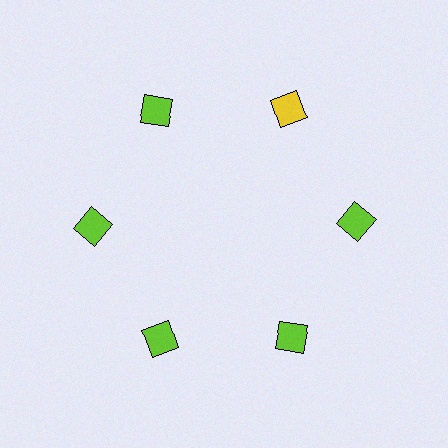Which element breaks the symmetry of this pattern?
The yellow square at roughly the 1 o'clock position breaks the symmetry. All other shapes are lime squares.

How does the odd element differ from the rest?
It has a different color: yellow instead of lime.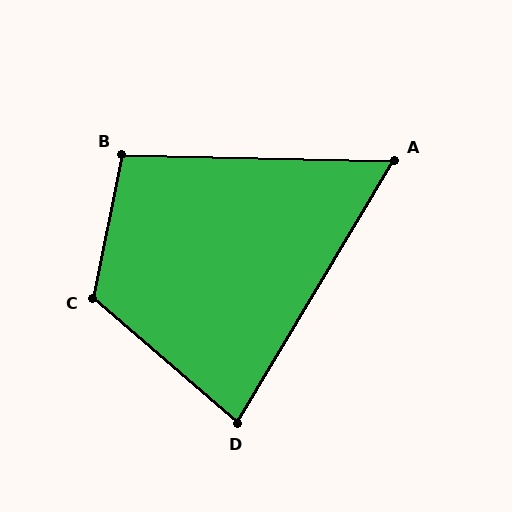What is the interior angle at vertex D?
Approximately 80 degrees (acute).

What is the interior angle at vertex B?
Approximately 100 degrees (obtuse).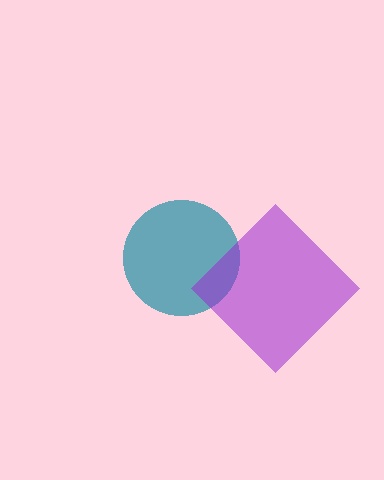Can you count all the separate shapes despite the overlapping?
Yes, there are 2 separate shapes.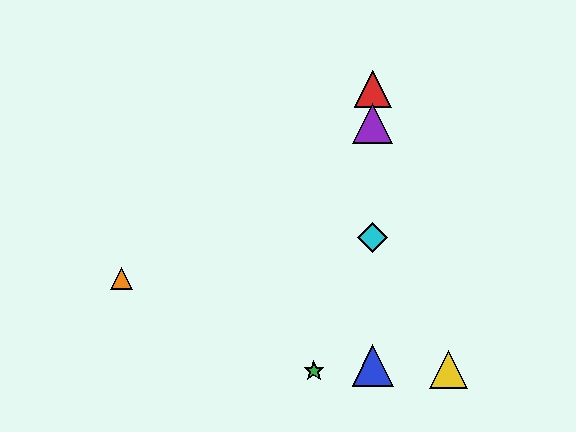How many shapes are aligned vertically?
4 shapes (the red triangle, the blue triangle, the purple triangle, the cyan diamond) are aligned vertically.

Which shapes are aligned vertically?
The red triangle, the blue triangle, the purple triangle, the cyan diamond are aligned vertically.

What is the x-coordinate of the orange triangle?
The orange triangle is at x≈121.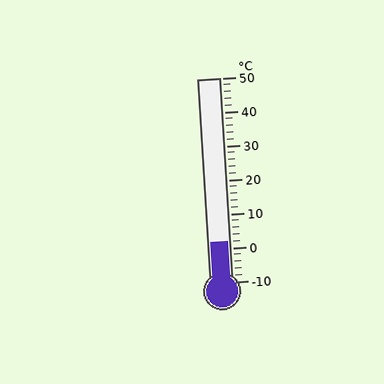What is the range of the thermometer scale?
The thermometer scale ranges from -10°C to 50°C.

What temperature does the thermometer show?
The thermometer shows approximately 2°C.